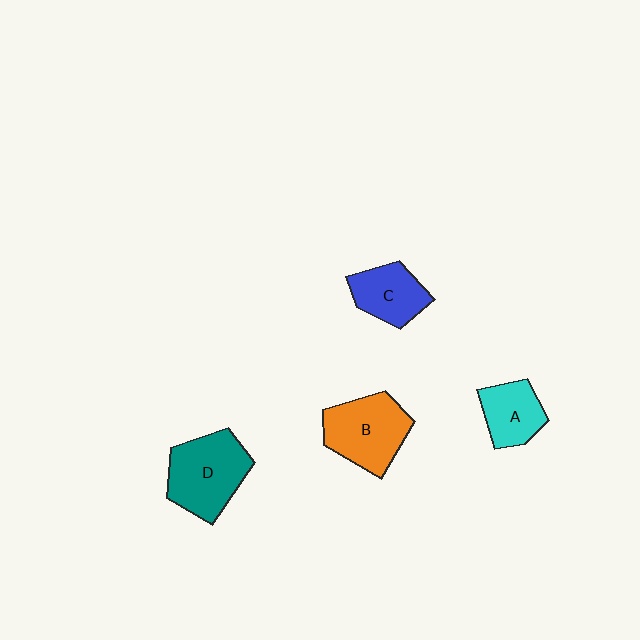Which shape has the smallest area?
Shape A (cyan).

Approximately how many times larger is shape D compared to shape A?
Approximately 1.6 times.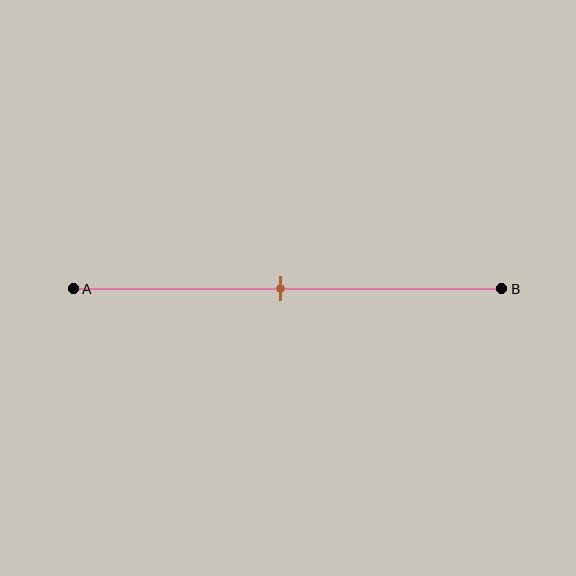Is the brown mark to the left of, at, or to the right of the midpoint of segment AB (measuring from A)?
The brown mark is approximately at the midpoint of segment AB.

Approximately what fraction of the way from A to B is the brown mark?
The brown mark is approximately 50% of the way from A to B.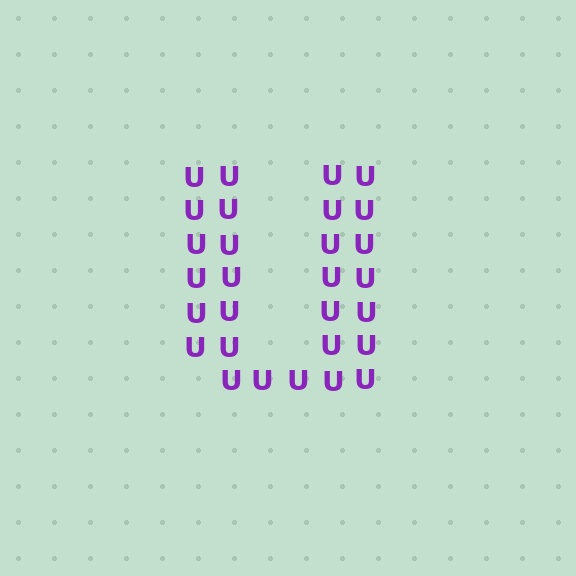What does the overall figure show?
The overall figure shows the letter U.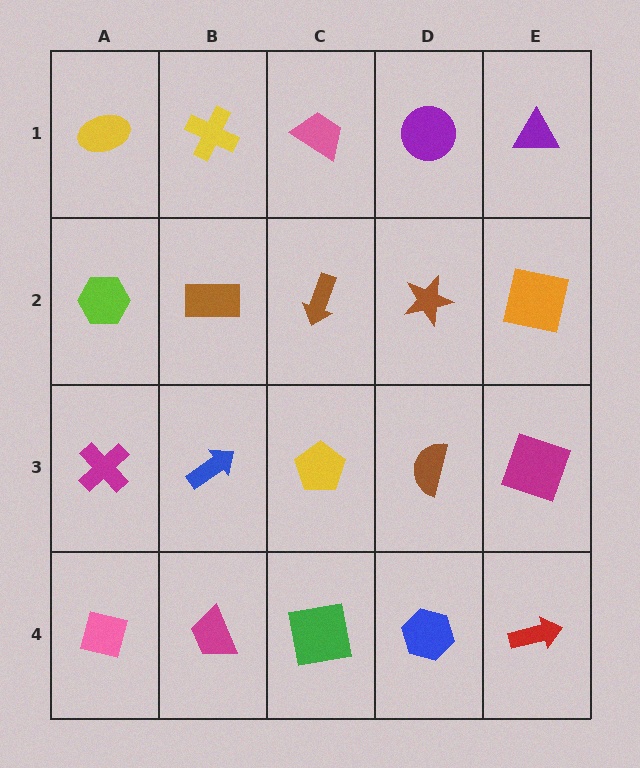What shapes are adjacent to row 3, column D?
A brown star (row 2, column D), a blue hexagon (row 4, column D), a yellow pentagon (row 3, column C), a magenta square (row 3, column E).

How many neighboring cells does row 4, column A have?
2.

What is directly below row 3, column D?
A blue hexagon.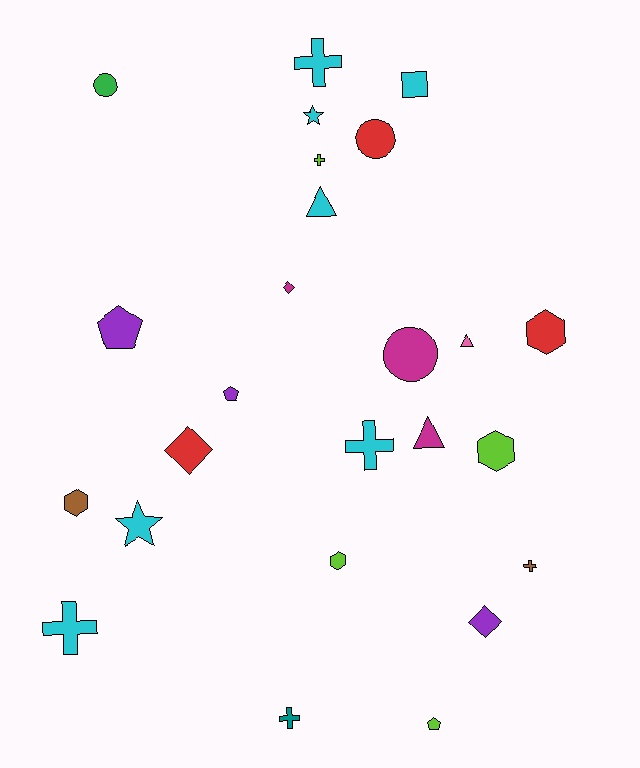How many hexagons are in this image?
There are 4 hexagons.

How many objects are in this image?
There are 25 objects.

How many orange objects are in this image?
There are no orange objects.